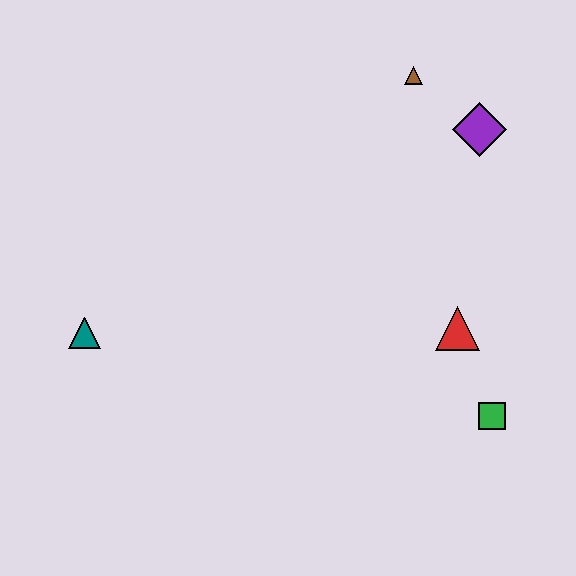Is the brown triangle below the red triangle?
No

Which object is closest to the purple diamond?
The brown triangle is closest to the purple diamond.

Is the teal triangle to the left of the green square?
Yes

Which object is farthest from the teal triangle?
The purple diamond is farthest from the teal triangle.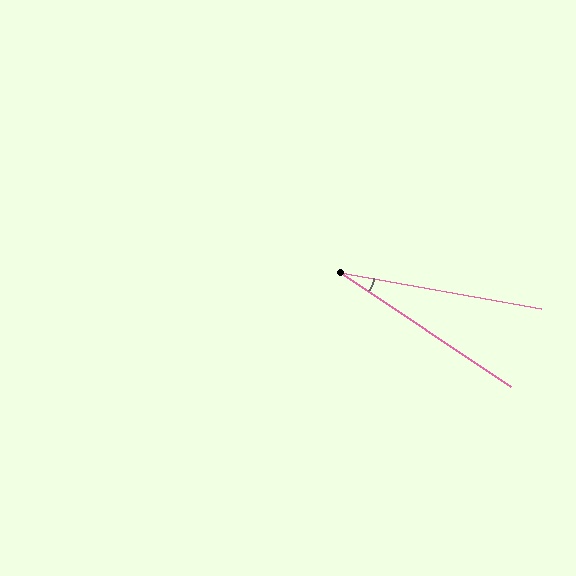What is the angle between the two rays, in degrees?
Approximately 24 degrees.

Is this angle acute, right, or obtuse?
It is acute.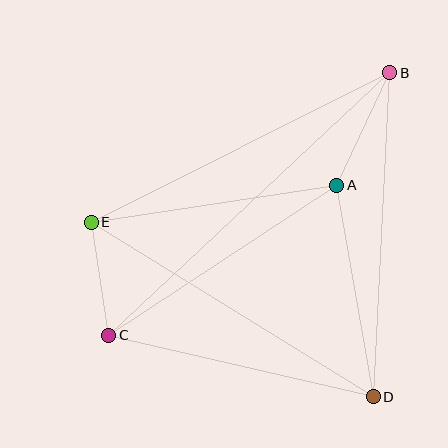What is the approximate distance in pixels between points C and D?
The distance between C and D is approximately 272 pixels.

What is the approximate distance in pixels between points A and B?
The distance between A and B is approximately 124 pixels.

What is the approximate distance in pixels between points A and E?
The distance between A and E is approximately 248 pixels.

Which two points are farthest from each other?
Points B and C are farthest from each other.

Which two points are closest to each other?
Points C and E are closest to each other.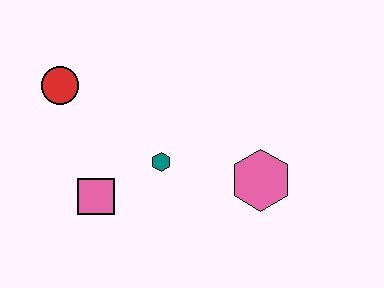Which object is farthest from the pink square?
The pink hexagon is farthest from the pink square.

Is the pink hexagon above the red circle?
No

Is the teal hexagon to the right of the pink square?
Yes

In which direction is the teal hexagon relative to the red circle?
The teal hexagon is to the right of the red circle.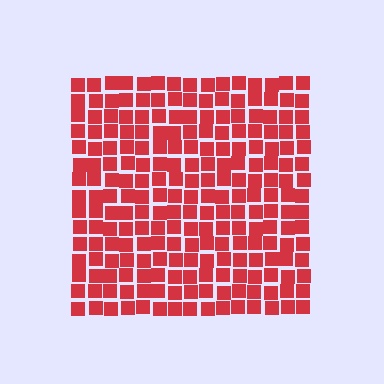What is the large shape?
The large shape is a square.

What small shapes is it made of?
It is made of small squares.